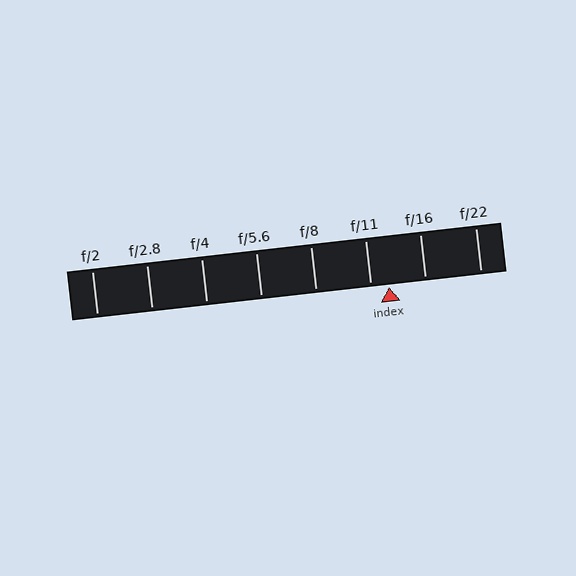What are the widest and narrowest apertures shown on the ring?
The widest aperture shown is f/2 and the narrowest is f/22.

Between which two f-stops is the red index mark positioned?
The index mark is between f/11 and f/16.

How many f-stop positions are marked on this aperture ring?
There are 8 f-stop positions marked.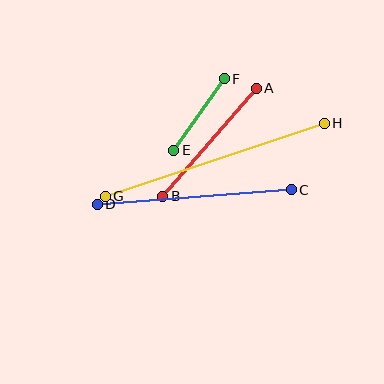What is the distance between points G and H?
The distance is approximately 230 pixels.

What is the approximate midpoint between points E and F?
The midpoint is at approximately (199, 114) pixels.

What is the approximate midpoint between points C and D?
The midpoint is at approximately (194, 197) pixels.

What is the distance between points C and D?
The distance is approximately 195 pixels.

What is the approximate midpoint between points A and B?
The midpoint is at approximately (209, 142) pixels.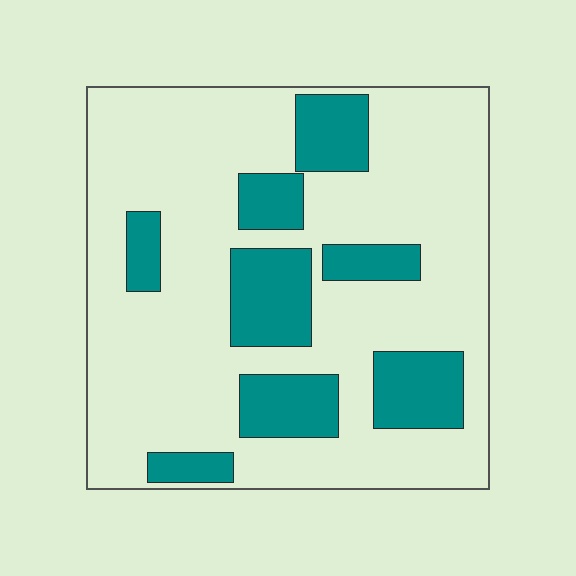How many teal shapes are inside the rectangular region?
8.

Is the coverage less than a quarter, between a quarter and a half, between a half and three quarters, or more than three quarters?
Less than a quarter.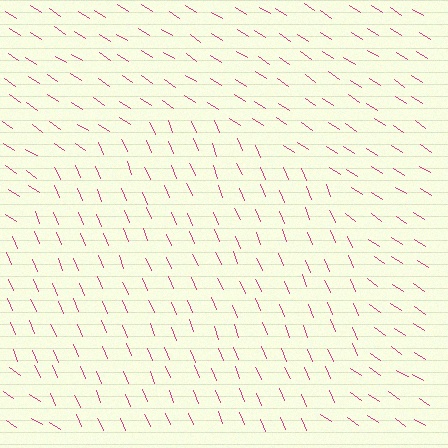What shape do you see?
I see a circle.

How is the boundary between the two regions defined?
The boundary is defined purely by a change in line orientation (approximately 34 degrees difference). All lines are the same color and thickness.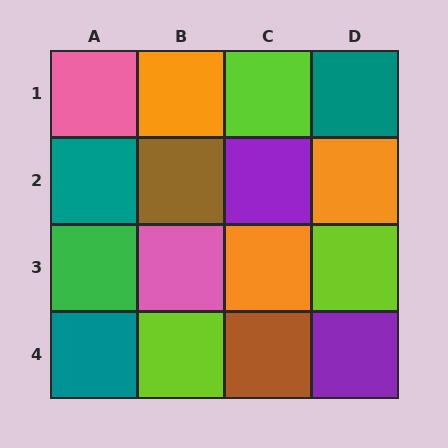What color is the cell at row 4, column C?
Brown.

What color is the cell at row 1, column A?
Pink.